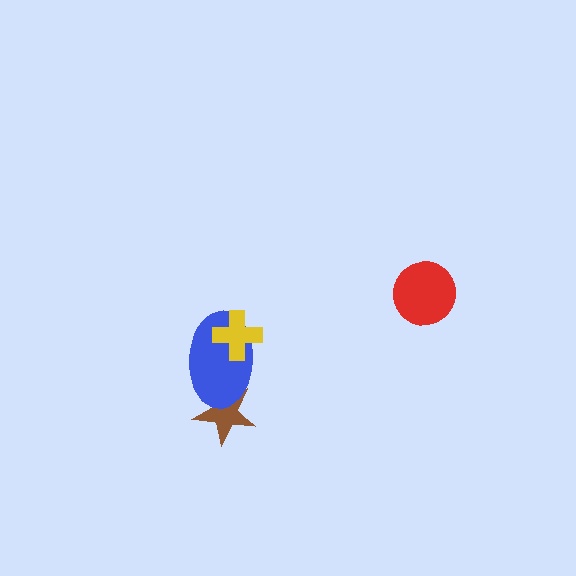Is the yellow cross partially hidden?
No, no other shape covers it.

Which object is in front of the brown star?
The blue ellipse is in front of the brown star.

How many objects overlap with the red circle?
0 objects overlap with the red circle.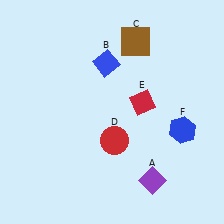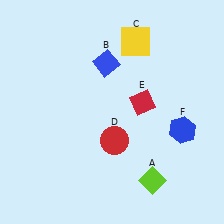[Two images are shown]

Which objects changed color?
A changed from purple to lime. C changed from brown to yellow.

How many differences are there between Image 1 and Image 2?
There are 2 differences between the two images.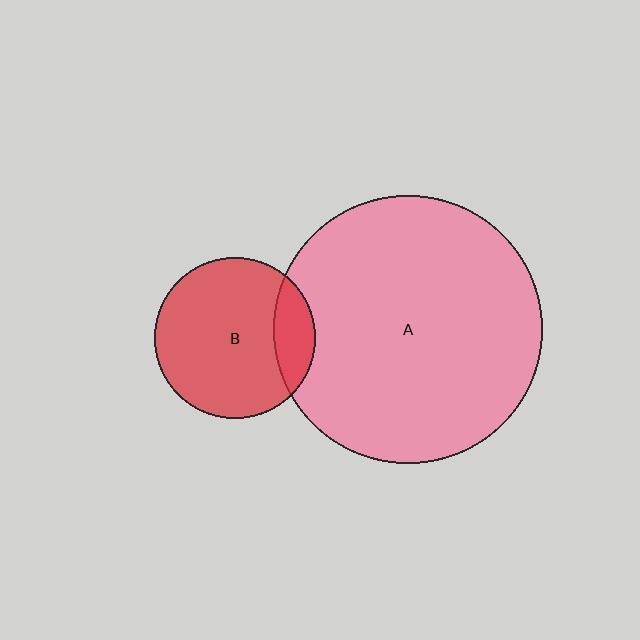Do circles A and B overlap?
Yes.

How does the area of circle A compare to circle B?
Approximately 2.8 times.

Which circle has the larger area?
Circle A (pink).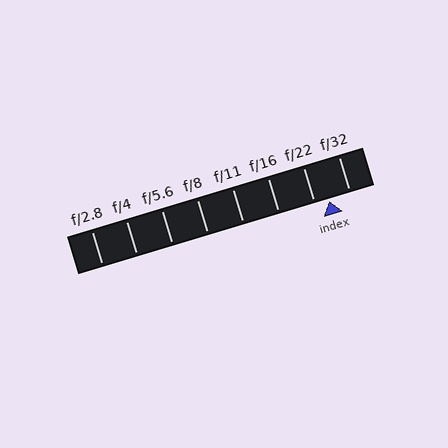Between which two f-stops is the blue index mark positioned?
The index mark is between f/22 and f/32.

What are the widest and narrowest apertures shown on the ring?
The widest aperture shown is f/2.8 and the narrowest is f/32.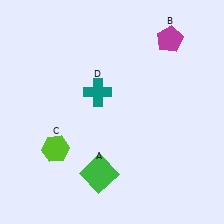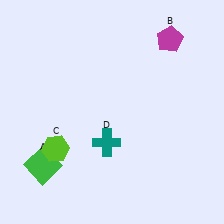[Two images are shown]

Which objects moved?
The objects that moved are: the green square (A), the teal cross (D).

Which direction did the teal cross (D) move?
The teal cross (D) moved down.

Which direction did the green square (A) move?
The green square (A) moved left.